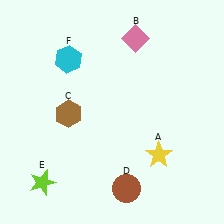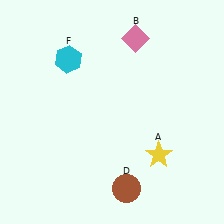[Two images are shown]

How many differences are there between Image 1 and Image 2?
There are 2 differences between the two images.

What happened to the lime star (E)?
The lime star (E) was removed in Image 2. It was in the bottom-left area of Image 1.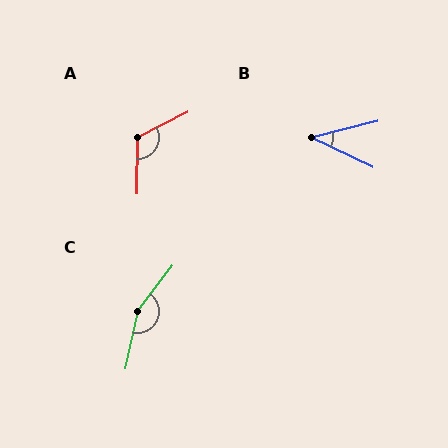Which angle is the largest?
C, at approximately 155 degrees.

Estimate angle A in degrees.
Approximately 118 degrees.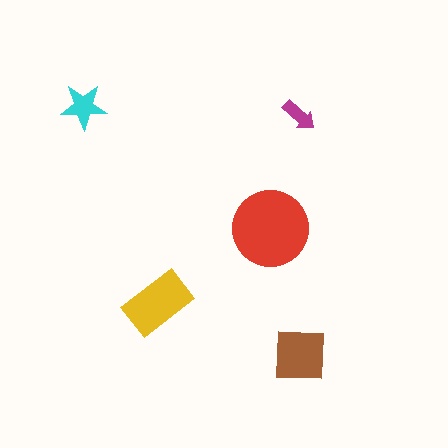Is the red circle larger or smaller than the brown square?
Larger.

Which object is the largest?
The red circle.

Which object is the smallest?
The magenta arrow.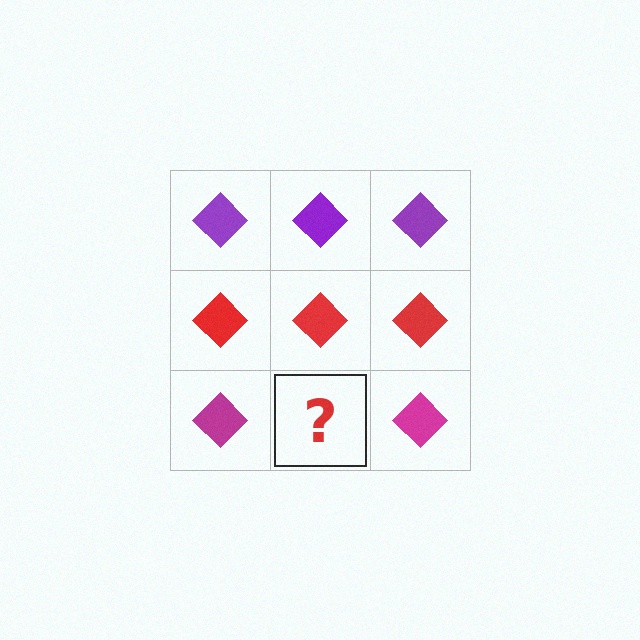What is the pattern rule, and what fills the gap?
The rule is that each row has a consistent color. The gap should be filled with a magenta diamond.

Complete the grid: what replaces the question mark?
The question mark should be replaced with a magenta diamond.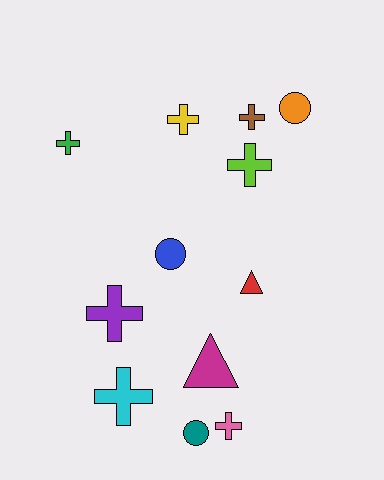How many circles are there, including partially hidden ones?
There are 3 circles.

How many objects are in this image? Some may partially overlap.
There are 12 objects.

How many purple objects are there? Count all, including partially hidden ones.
There is 1 purple object.